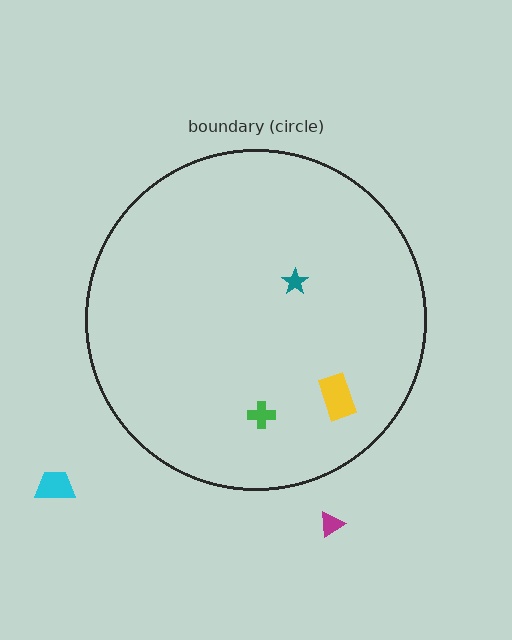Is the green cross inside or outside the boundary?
Inside.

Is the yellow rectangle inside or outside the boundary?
Inside.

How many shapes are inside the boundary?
3 inside, 2 outside.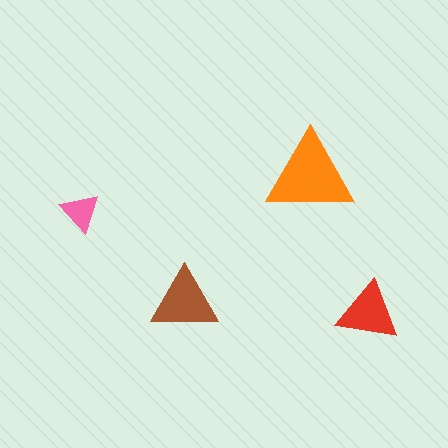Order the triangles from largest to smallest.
the orange one, the brown one, the red one, the pink one.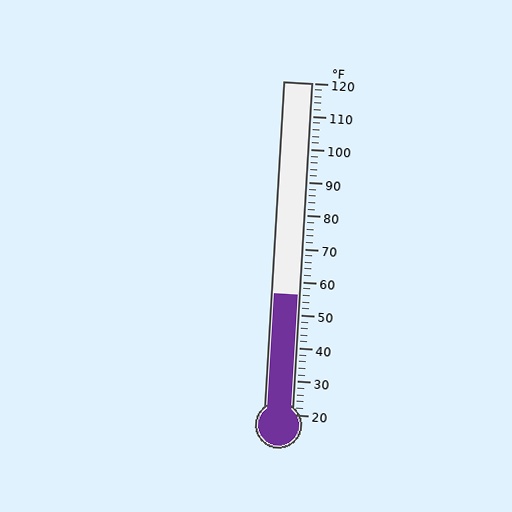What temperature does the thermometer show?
The thermometer shows approximately 56°F.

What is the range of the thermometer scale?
The thermometer scale ranges from 20°F to 120°F.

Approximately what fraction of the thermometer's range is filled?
The thermometer is filled to approximately 35% of its range.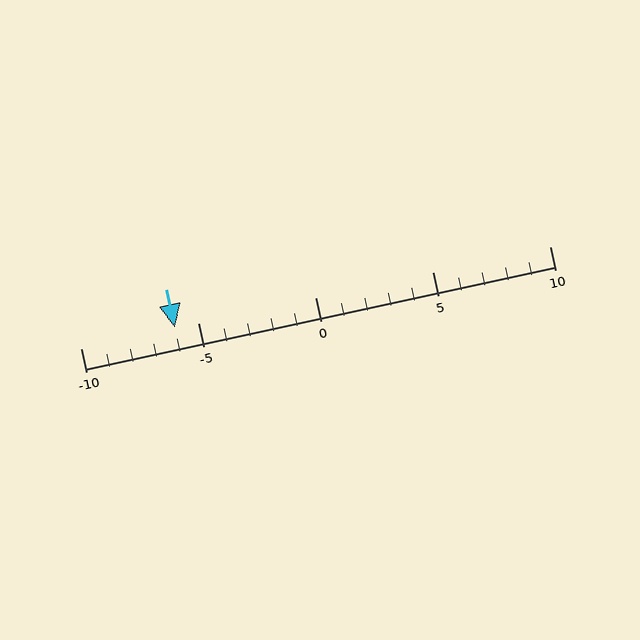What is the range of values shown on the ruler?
The ruler shows values from -10 to 10.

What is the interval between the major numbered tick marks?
The major tick marks are spaced 5 units apart.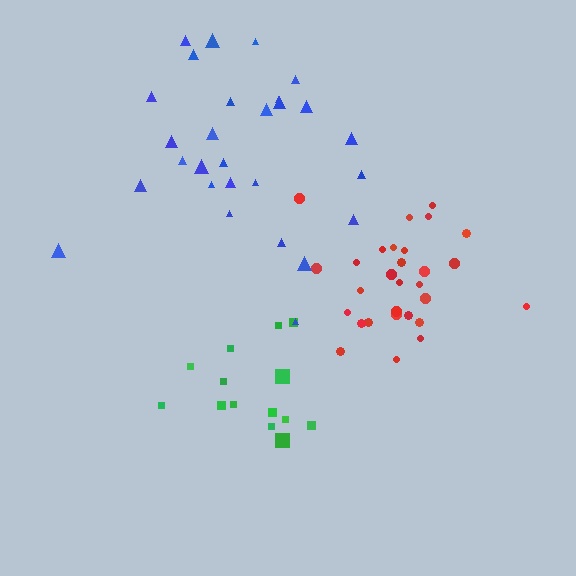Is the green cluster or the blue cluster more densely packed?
Green.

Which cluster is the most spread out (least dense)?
Blue.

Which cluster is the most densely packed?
Red.